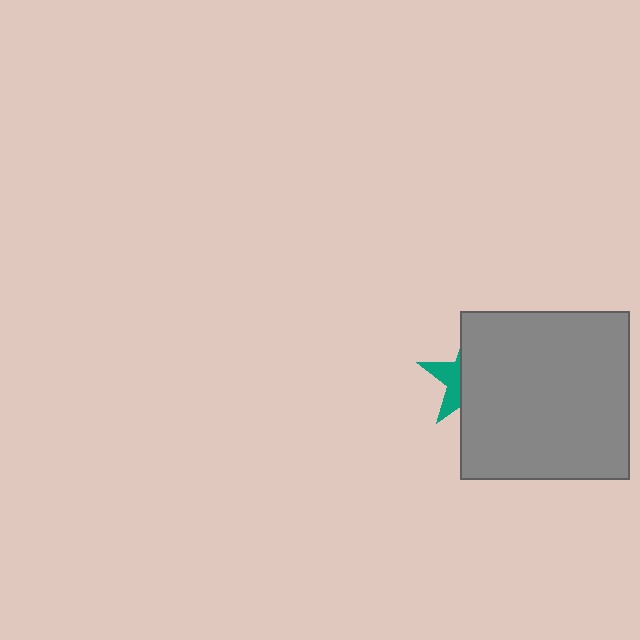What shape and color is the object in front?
The object in front is a gray square.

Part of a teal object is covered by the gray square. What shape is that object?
It is a star.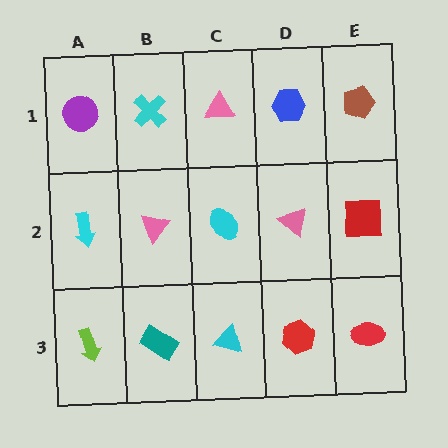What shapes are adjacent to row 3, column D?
A pink triangle (row 2, column D), a cyan triangle (row 3, column C), a red ellipse (row 3, column E).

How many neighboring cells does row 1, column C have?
3.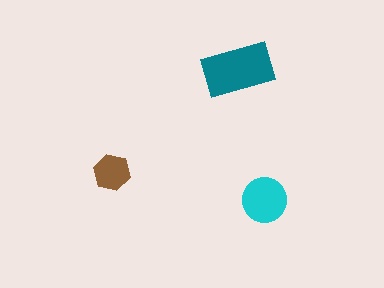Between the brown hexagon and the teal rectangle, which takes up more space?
The teal rectangle.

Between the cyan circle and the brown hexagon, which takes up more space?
The cyan circle.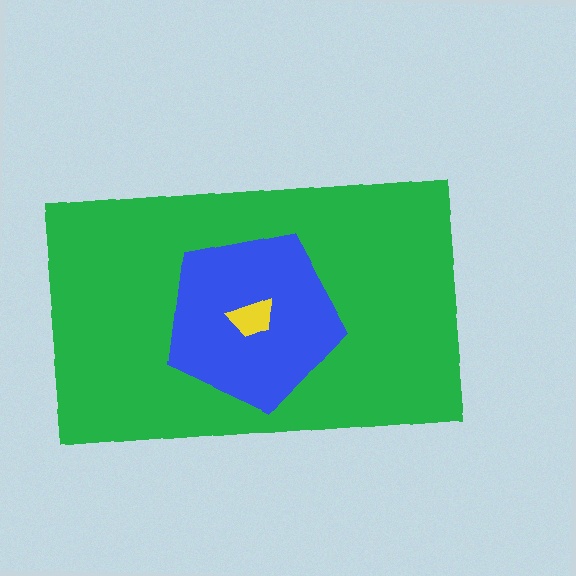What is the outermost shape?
The green rectangle.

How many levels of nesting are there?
3.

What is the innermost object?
The yellow trapezoid.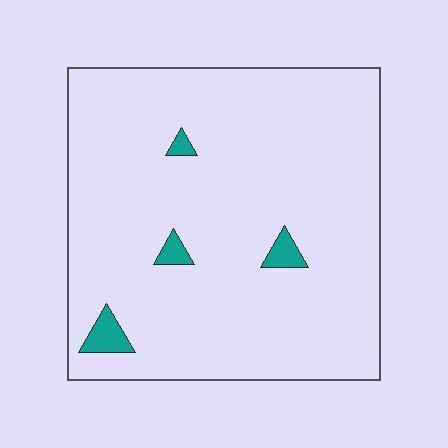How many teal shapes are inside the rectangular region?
4.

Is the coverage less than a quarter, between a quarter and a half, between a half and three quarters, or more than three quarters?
Less than a quarter.